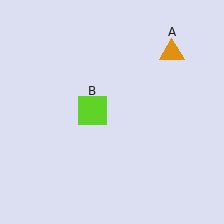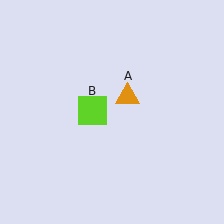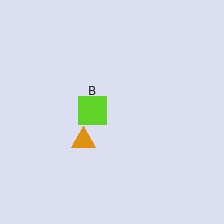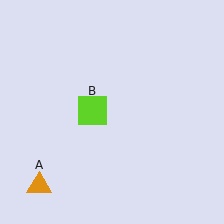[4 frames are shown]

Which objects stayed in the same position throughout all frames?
Lime square (object B) remained stationary.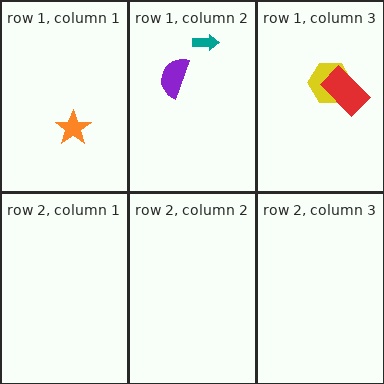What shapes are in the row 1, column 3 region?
The yellow hexagon, the red rectangle.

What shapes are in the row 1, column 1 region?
The orange star.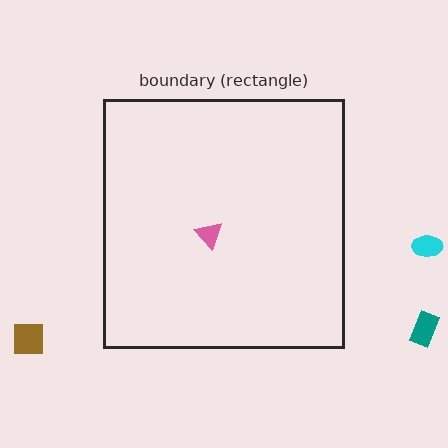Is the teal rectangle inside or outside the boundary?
Outside.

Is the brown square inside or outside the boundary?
Outside.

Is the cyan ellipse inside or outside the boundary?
Outside.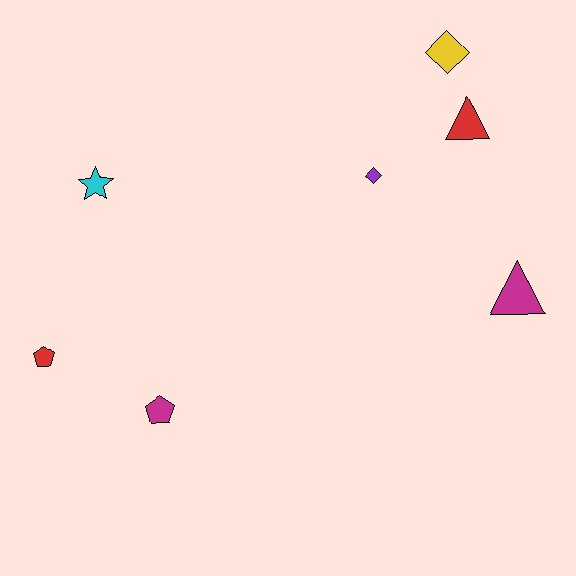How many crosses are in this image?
There are no crosses.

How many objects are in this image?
There are 7 objects.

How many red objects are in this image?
There are 2 red objects.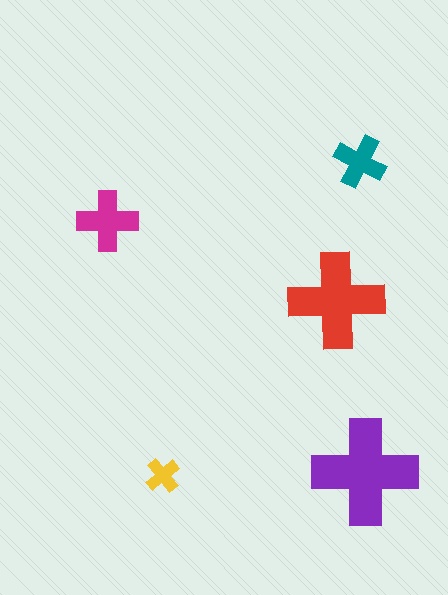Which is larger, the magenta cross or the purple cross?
The purple one.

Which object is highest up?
The teal cross is topmost.